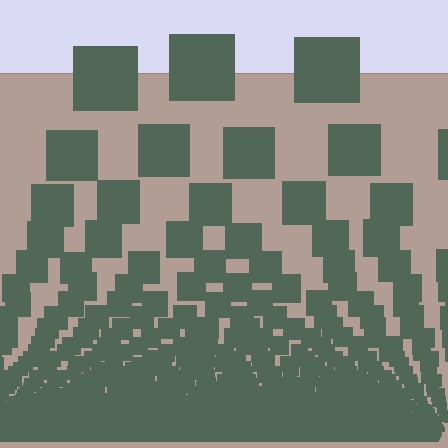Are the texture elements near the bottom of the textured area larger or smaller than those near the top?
Smaller. The gradient is inverted — elements near the bottom are smaller and denser.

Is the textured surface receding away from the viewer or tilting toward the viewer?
The surface appears to tilt toward the viewer. Texture elements get larger and sparser toward the top.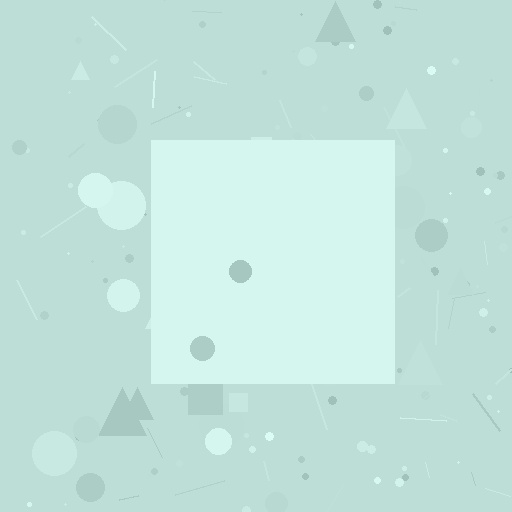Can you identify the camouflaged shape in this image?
The camouflaged shape is a square.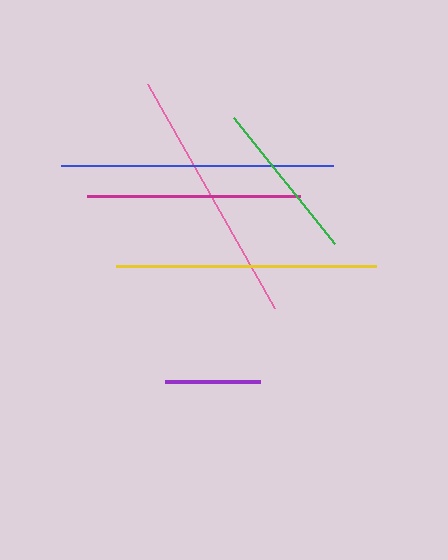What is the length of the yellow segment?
The yellow segment is approximately 260 pixels long.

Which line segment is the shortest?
The purple line is the shortest at approximately 95 pixels.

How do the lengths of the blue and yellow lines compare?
The blue and yellow lines are approximately the same length.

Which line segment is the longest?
The blue line is the longest at approximately 271 pixels.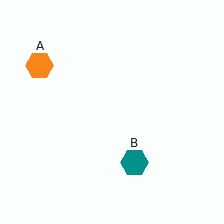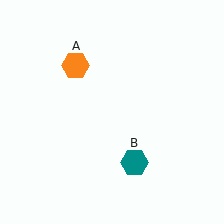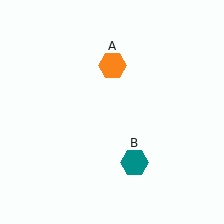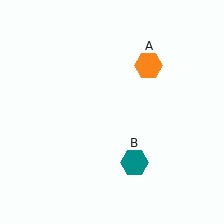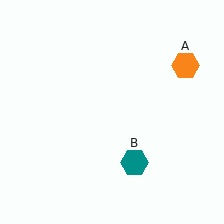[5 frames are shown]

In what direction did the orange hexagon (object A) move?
The orange hexagon (object A) moved right.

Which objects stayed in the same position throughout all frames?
Teal hexagon (object B) remained stationary.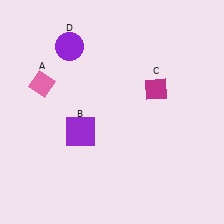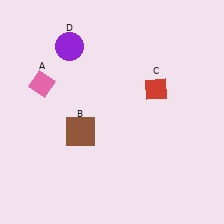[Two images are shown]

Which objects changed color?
B changed from purple to brown. C changed from magenta to red.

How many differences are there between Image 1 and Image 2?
There are 2 differences between the two images.